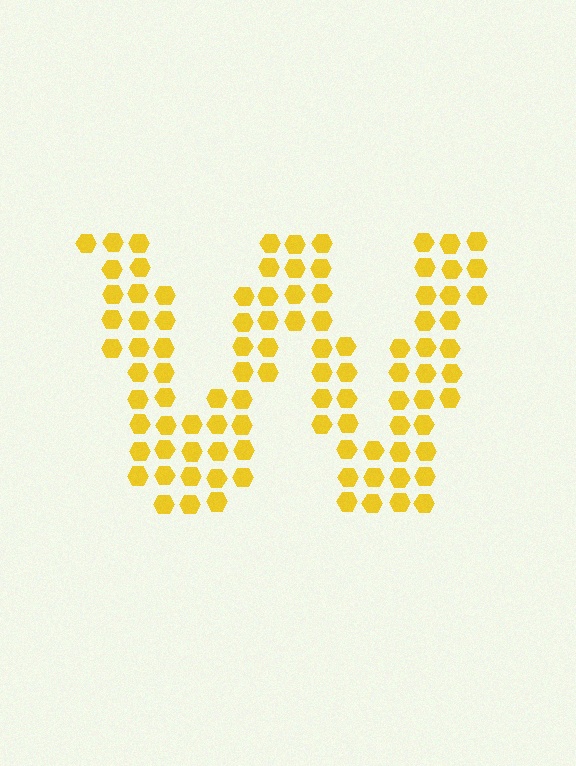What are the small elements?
The small elements are hexagons.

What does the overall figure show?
The overall figure shows the letter W.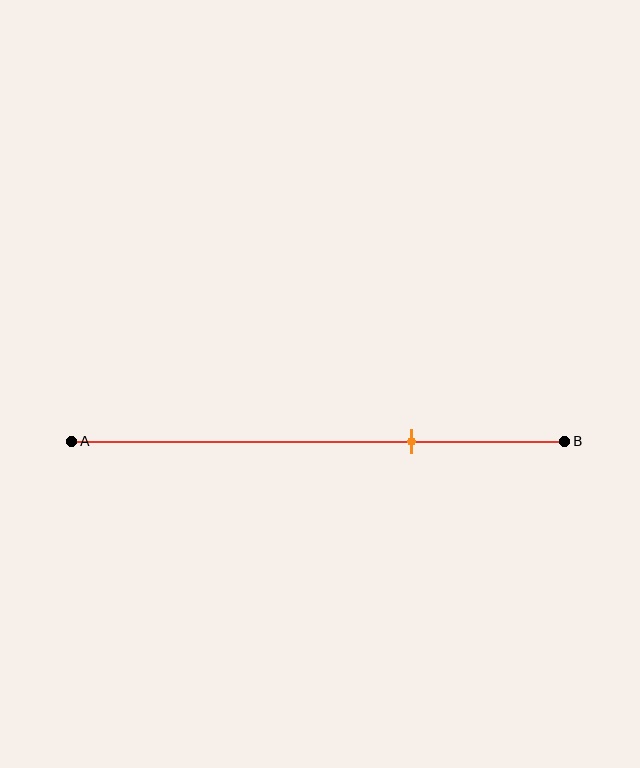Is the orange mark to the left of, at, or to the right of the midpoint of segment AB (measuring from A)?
The orange mark is to the right of the midpoint of segment AB.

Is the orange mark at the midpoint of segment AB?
No, the mark is at about 70% from A, not at the 50% midpoint.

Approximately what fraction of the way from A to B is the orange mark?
The orange mark is approximately 70% of the way from A to B.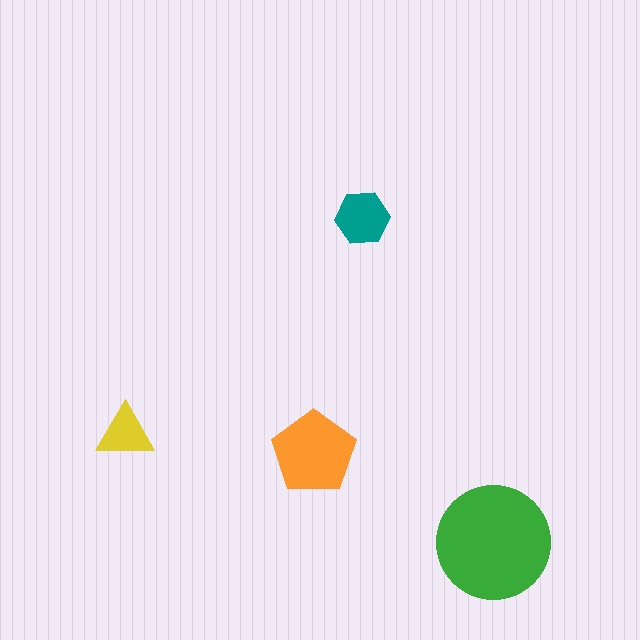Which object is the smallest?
The yellow triangle.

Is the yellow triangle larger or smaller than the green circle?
Smaller.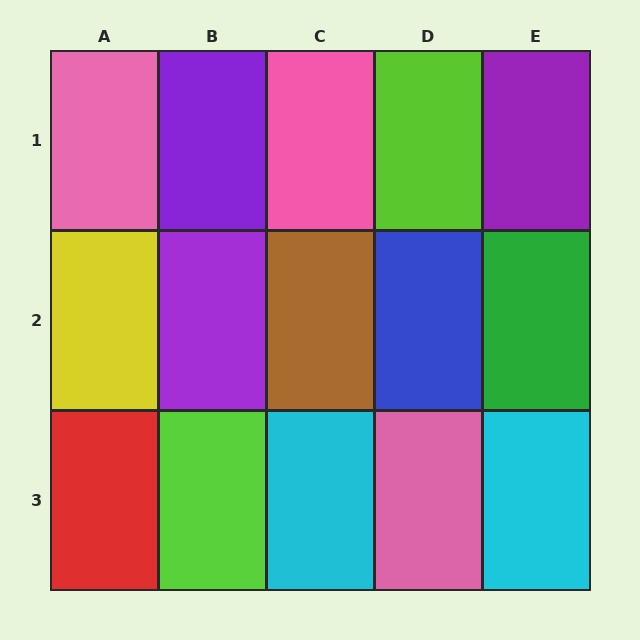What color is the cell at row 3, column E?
Cyan.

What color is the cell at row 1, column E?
Purple.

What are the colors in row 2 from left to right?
Yellow, purple, brown, blue, green.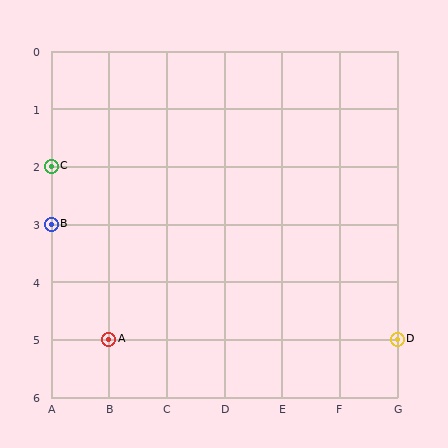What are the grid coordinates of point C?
Point C is at grid coordinates (A, 2).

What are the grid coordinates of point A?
Point A is at grid coordinates (B, 5).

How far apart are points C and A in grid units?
Points C and A are 1 column and 3 rows apart (about 3.2 grid units diagonally).